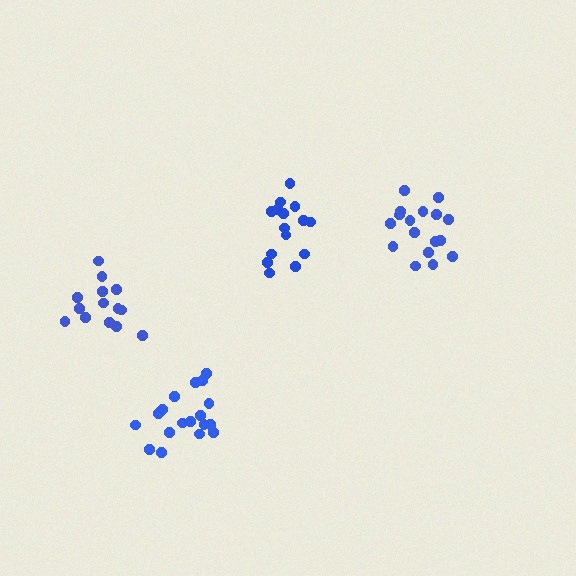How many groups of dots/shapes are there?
There are 4 groups.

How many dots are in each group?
Group 1: 18 dots, Group 2: 17 dots, Group 3: 14 dots, Group 4: 15 dots (64 total).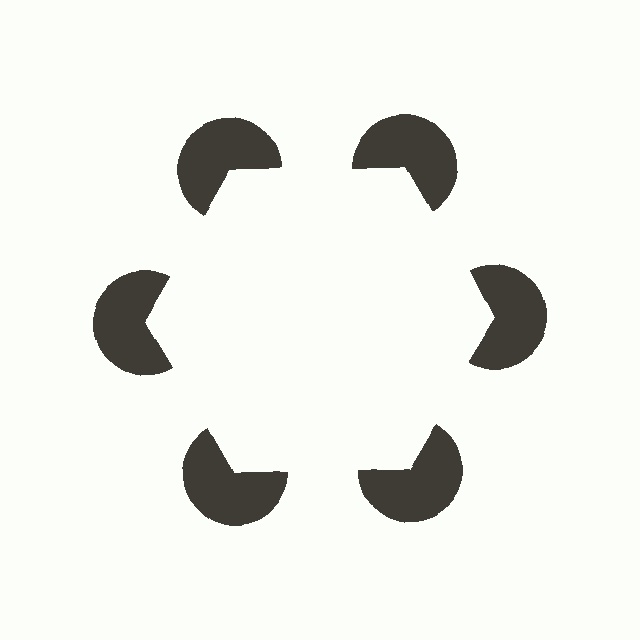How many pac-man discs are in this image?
There are 6 — one at each vertex of the illusory hexagon.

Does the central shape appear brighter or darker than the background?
It typically appears slightly brighter than the background, even though no actual brightness change is drawn.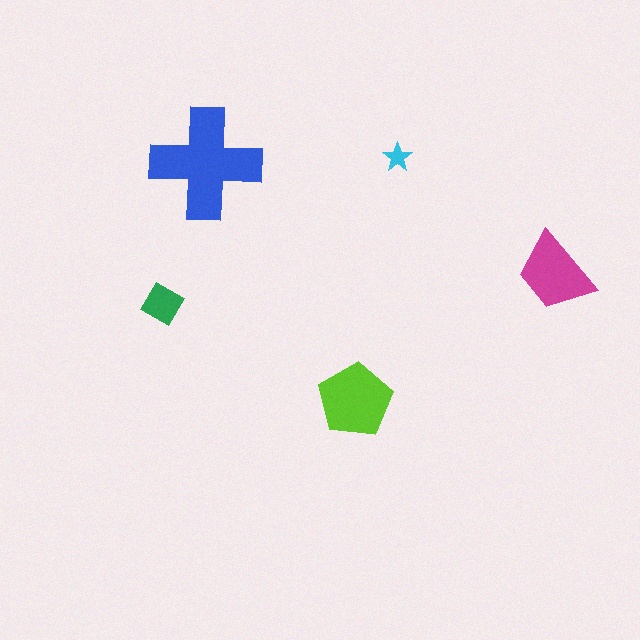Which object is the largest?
The blue cross.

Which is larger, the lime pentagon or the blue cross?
The blue cross.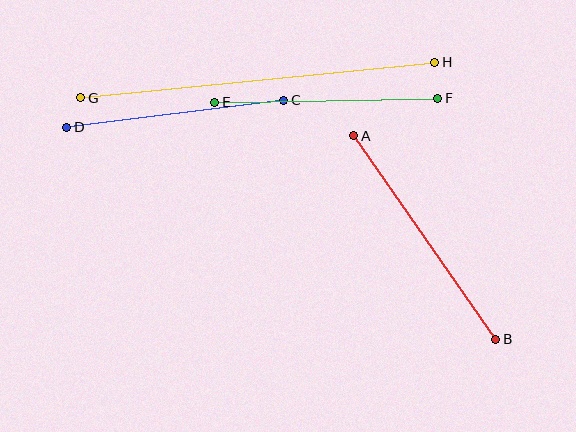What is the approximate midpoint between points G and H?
The midpoint is at approximately (258, 80) pixels.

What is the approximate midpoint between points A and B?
The midpoint is at approximately (425, 237) pixels.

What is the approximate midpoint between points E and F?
The midpoint is at approximately (326, 100) pixels.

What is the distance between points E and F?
The distance is approximately 223 pixels.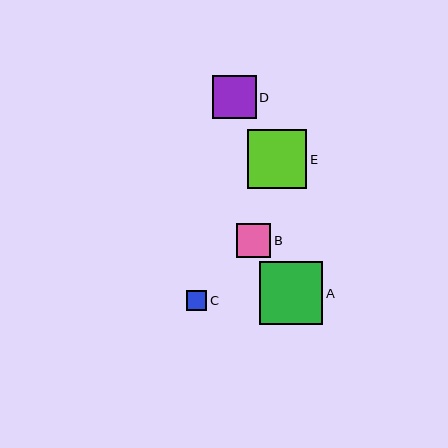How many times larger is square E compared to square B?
Square E is approximately 1.7 times the size of square B.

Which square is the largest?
Square A is the largest with a size of approximately 63 pixels.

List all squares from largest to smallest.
From largest to smallest: A, E, D, B, C.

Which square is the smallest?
Square C is the smallest with a size of approximately 20 pixels.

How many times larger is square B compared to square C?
Square B is approximately 1.7 times the size of square C.